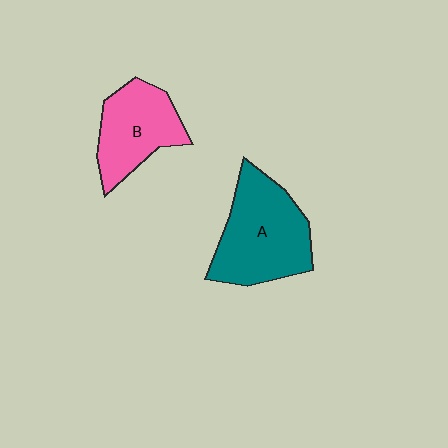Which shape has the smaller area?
Shape B (pink).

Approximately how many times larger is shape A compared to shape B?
Approximately 1.3 times.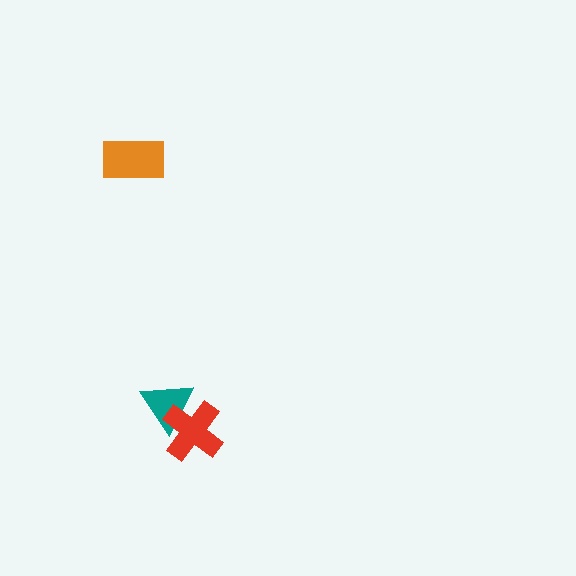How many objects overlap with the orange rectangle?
0 objects overlap with the orange rectangle.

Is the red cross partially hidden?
No, no other shape covers it.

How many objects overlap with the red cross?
1 object overlaps with the red cross.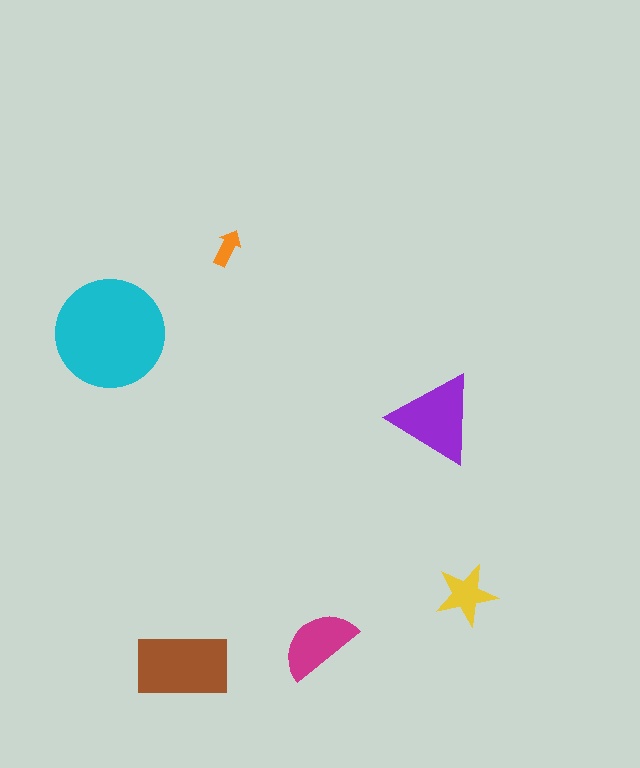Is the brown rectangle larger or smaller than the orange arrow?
Larger.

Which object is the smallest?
The orange arrow.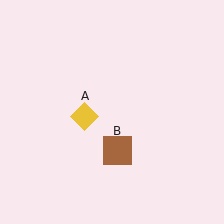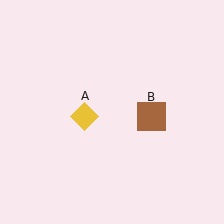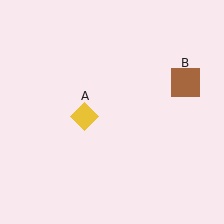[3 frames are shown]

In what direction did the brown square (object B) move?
The brown square (object B) moved up and to the right.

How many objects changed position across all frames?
1 object changed position: brown square (object B).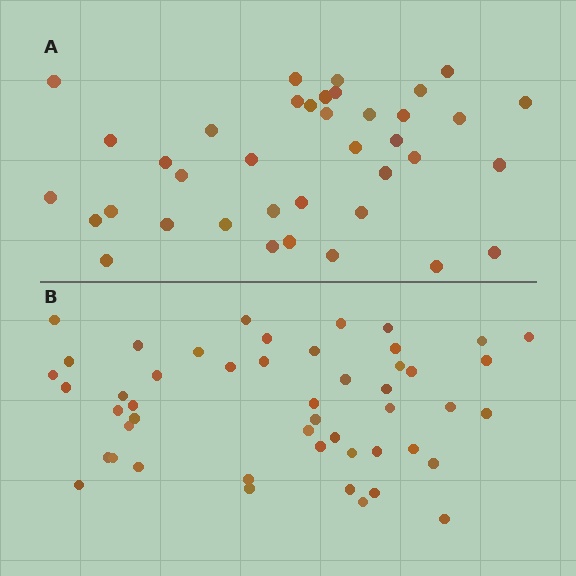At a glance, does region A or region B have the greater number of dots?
Region B (the bottom region) has more dots.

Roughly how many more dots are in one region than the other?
Region B has roughly 12 or so more dots than region A.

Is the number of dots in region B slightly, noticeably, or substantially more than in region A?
Region B has noticeably more, but not dramatically so. The ratio is roughly 1.3 to 1.